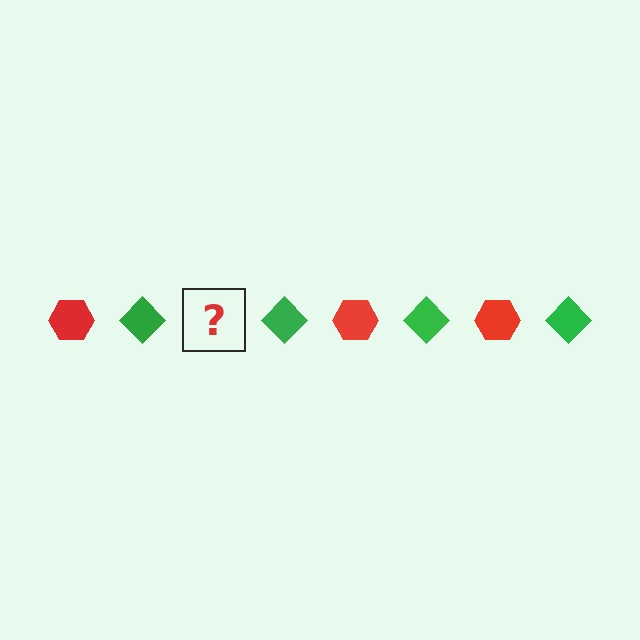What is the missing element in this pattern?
The missing element is a red hexagon.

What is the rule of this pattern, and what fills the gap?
The rule is that the pattern alternates between red hexagon and green diamond. The gap should be filled with a red hexagon.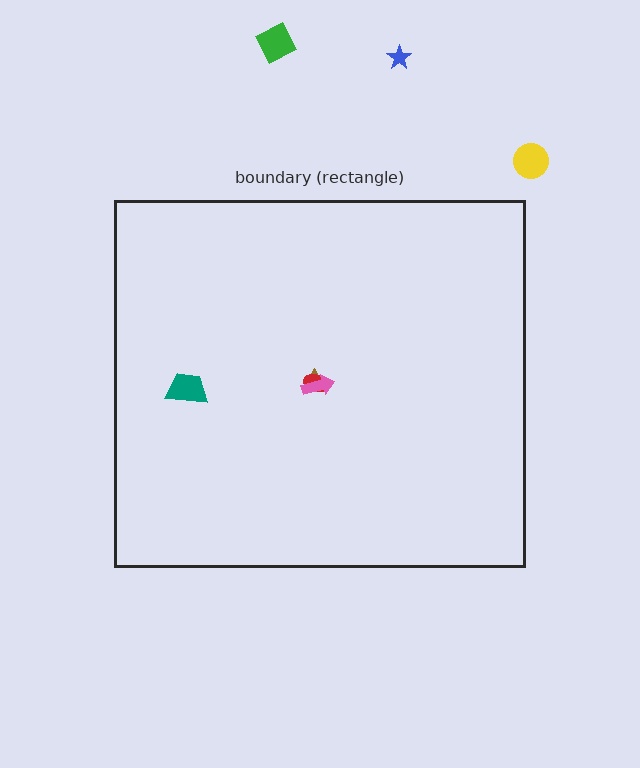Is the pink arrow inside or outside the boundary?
Inside.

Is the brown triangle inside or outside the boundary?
Inside.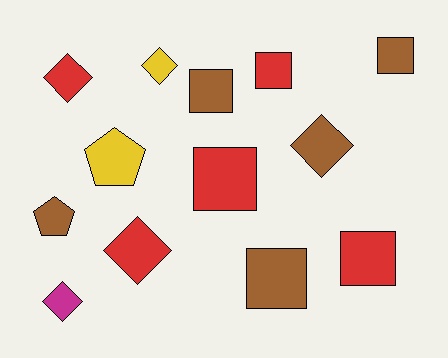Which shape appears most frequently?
Square, with 6 objects.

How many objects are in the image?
There are 13 objects.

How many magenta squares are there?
There are no magenta squares.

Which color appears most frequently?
Red, with 5 objects.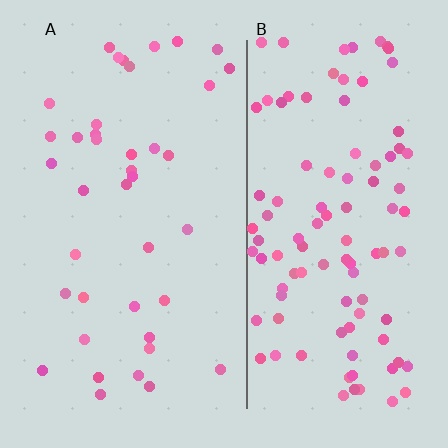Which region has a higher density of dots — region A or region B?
B (the right).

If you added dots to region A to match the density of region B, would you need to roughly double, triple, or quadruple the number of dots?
Approximately triple.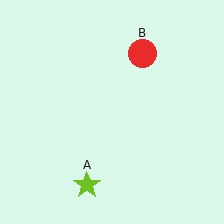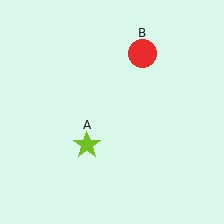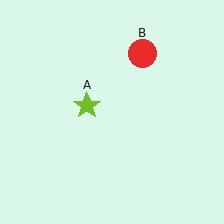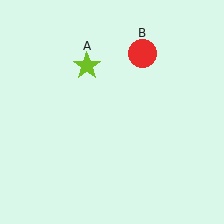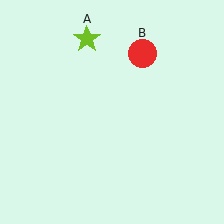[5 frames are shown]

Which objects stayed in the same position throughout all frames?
Red circle (object B) remained stationary.